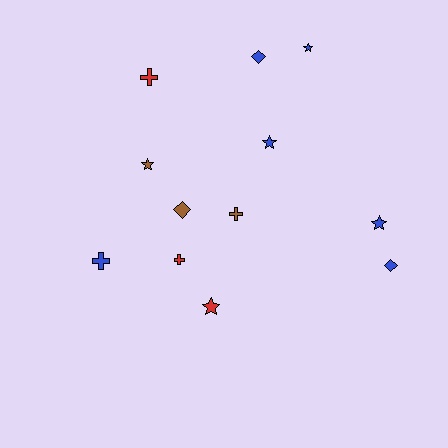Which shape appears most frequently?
Star, with 5 objects.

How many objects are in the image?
There are 12 objects.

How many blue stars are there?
There are 3 blue stars.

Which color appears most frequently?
Blue, with 6 objects.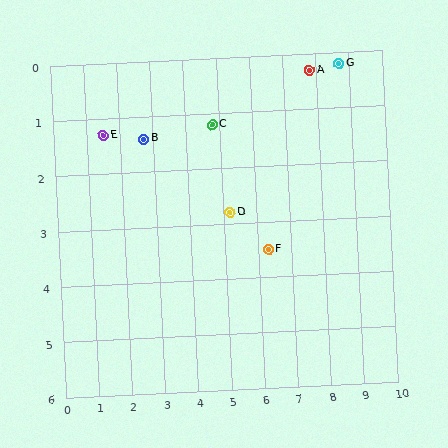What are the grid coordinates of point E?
Point E is at approximately (1.5, 1.3).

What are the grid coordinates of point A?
Point A is at approximately (7.8, 0.3).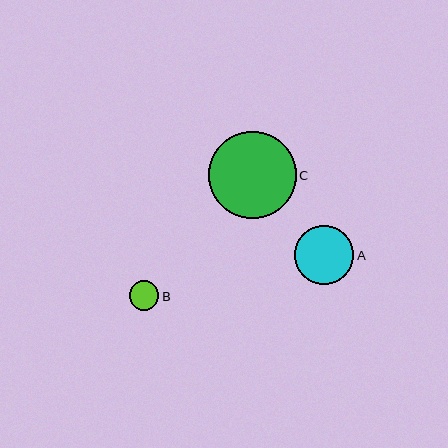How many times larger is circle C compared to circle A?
Circle C is approximately 1.5 times the size of circle A.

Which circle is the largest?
Circle C is the largest with a size of approximately 88 pixels.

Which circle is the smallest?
Circle B is the smallest with a size of approximately 30 pixels.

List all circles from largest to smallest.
From largest to smallest: C, A, B.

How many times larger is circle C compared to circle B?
Circle C is approximately 2.9 times the size of circle B.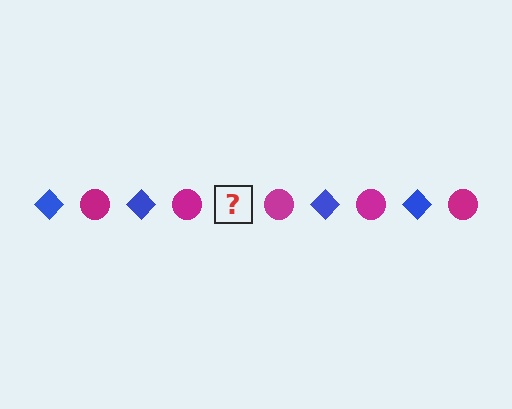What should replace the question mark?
The question mark should be replaced with a blue diamond.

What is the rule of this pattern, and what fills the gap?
The rule is that the pattern alternates between blue diamond and magenta circle. The gap should be filled with a blue diamond.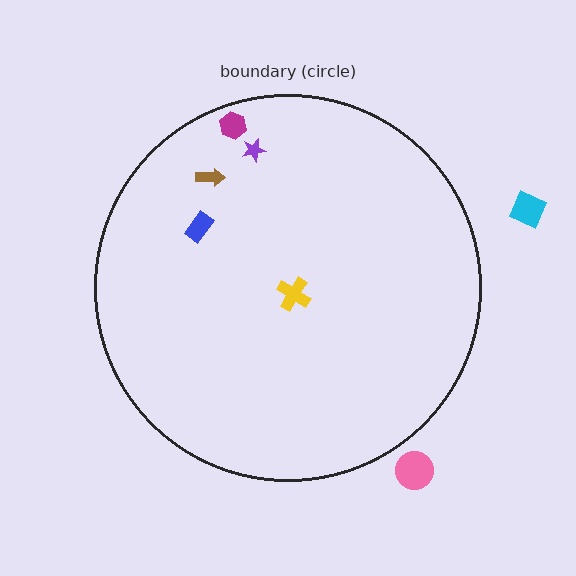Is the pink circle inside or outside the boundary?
Outside.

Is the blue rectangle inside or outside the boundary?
Inside.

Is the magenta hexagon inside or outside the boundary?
Inside.